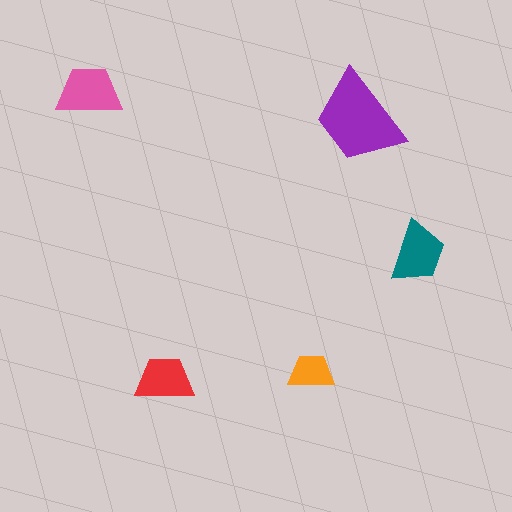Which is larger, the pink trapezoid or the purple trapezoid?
The purple one.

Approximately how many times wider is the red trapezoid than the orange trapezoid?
About 1.5 times wider.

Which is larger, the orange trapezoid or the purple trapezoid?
The purple one.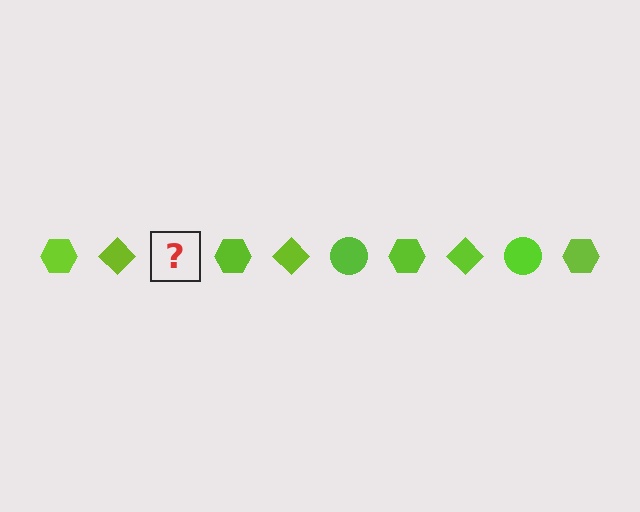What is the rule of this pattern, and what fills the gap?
The rule is that the pattern cycles through hexagon, diamond, circle shapes in lime. The gap should be filled with a lime circle.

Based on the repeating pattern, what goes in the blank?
The blank should be a lime circle.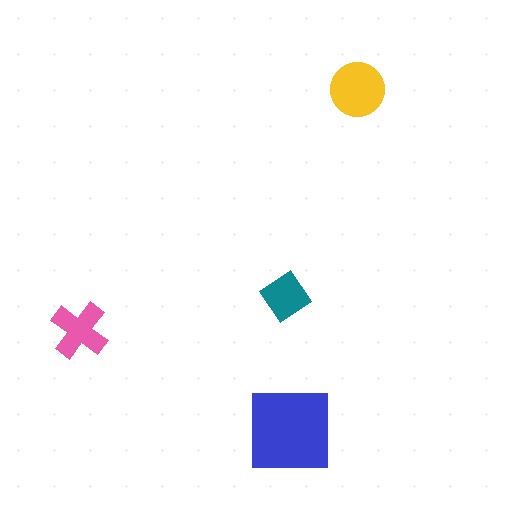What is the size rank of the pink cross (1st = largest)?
3rd.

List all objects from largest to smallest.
The blue square, the yellow circle, the pink cross, the teal diamond.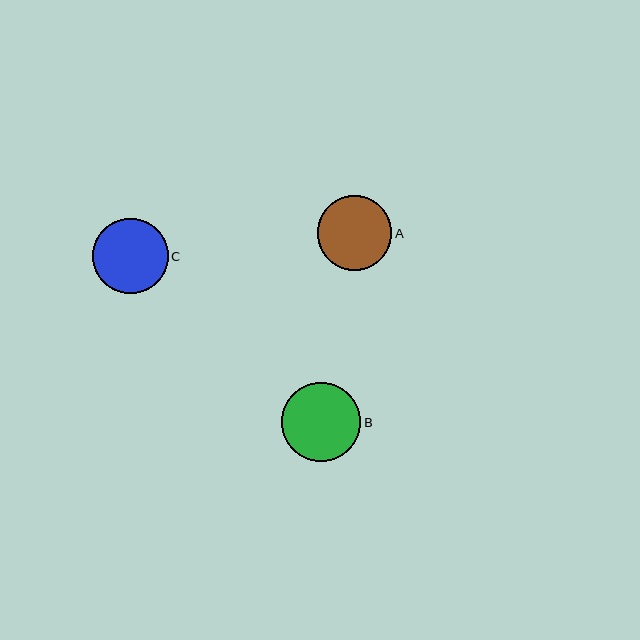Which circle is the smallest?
Circle A is the smallest with a size of approximately 75 pixels.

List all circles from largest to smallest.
From largest to smallest: B, C, A.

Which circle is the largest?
Circle B is the largest with a size of approximately 79 pixels.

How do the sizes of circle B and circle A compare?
Circle B and circle A are approximately the same size.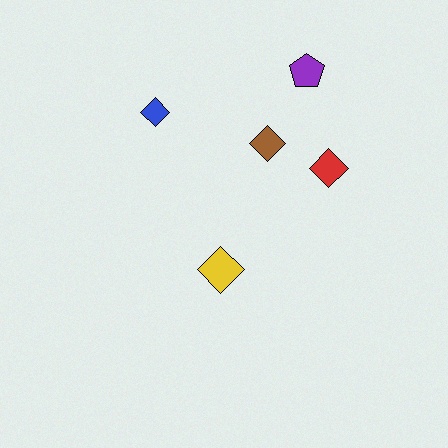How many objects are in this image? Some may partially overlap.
There are 5 objects.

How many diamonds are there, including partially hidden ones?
There are 4 diamonds.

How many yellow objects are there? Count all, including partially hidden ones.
There is 1 yellow object.